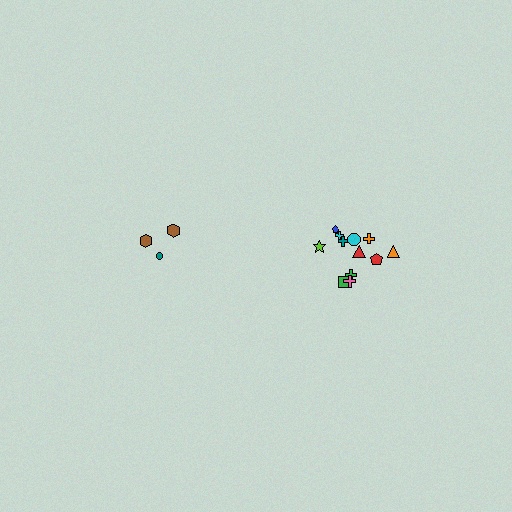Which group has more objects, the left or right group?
The right group.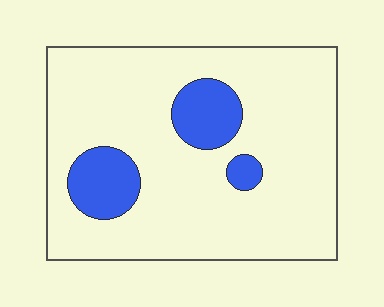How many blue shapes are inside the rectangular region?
3.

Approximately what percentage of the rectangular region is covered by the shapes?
Approximately 15%.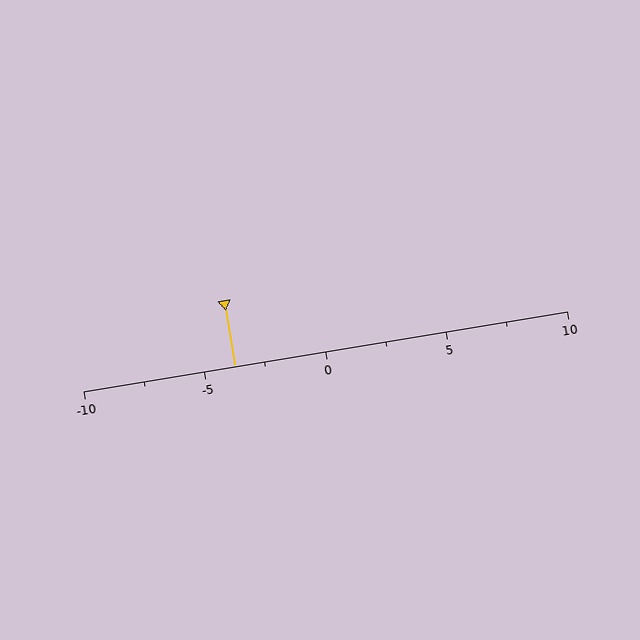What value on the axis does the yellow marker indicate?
The marker indicates approximately -3.8.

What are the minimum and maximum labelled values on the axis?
The axis runs from -10 to 10.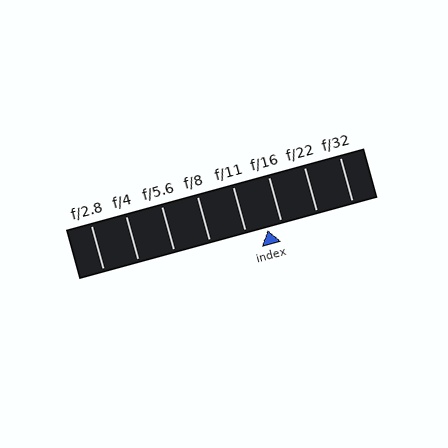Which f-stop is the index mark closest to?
The index mark is closest to f/16.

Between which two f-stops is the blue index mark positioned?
The index mark is between f/11 and f/16.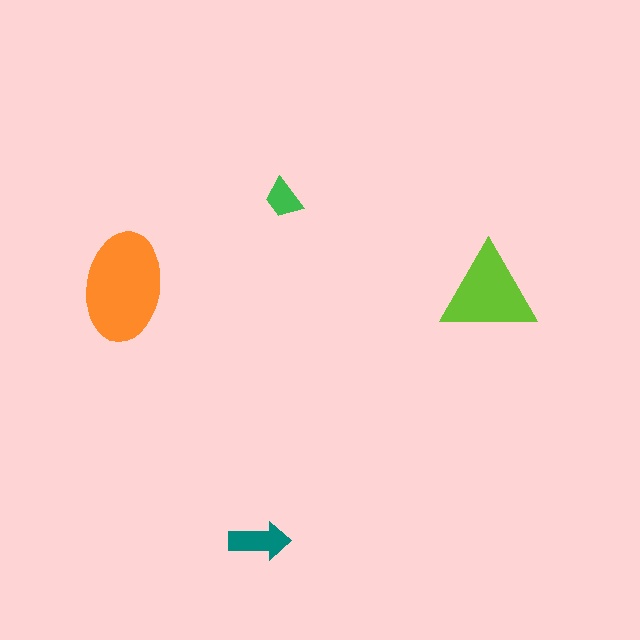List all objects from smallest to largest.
The green trapezoid, the teal arrow, the lime triangle, the orange ellipse.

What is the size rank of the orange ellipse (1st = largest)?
1st.